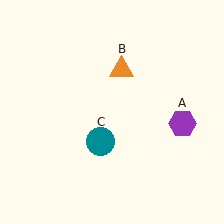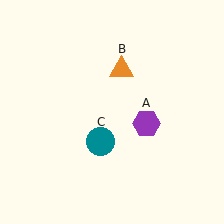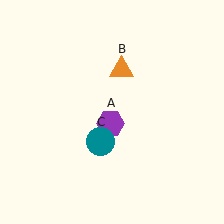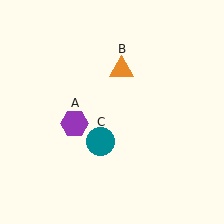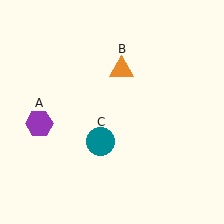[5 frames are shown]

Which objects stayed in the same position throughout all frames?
Orange triangle (object B) and teal circle (object C) remained stationary.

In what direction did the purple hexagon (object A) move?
The purple hexagon (object A) moved left.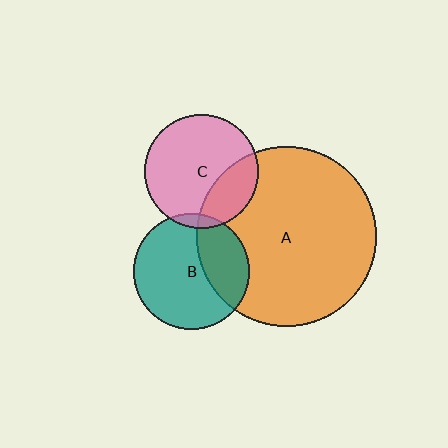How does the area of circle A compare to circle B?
Approximately 2.4 times.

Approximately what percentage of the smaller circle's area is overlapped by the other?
Approximately 5%.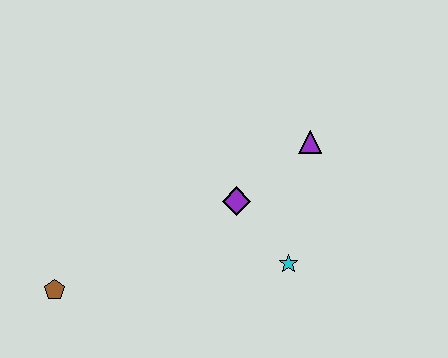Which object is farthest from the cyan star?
The brown pentagon is farthest from the cyan star.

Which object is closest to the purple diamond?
The cyan star is closest to the purple diamond.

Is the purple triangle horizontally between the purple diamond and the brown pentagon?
No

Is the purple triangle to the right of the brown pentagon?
Yes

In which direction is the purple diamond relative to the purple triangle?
The purple diamond is to the left of the purple triangle.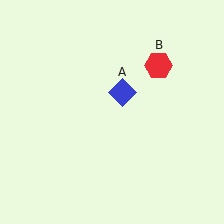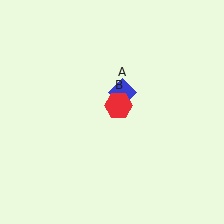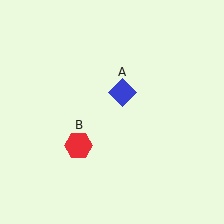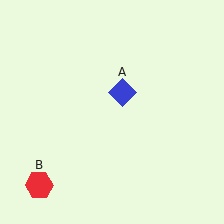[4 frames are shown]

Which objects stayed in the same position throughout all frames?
Blue diamond (object A) remained stationary.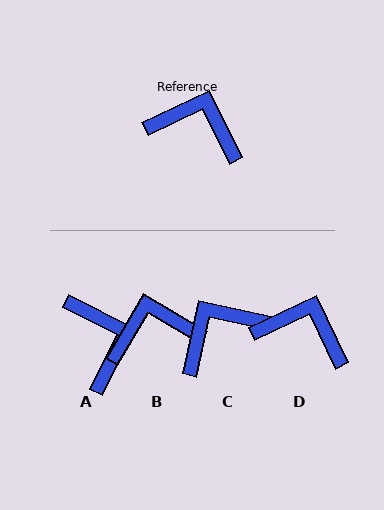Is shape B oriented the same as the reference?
No, it is off by about 34 degrees.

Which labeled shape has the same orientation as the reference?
D.